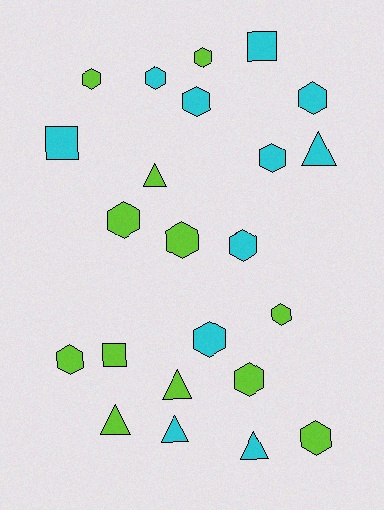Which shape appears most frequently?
Hexagon, with 14 objects.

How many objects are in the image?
There are 23 objects.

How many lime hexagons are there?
There are 8 lime hexagons.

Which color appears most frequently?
Lime, with 12 objects.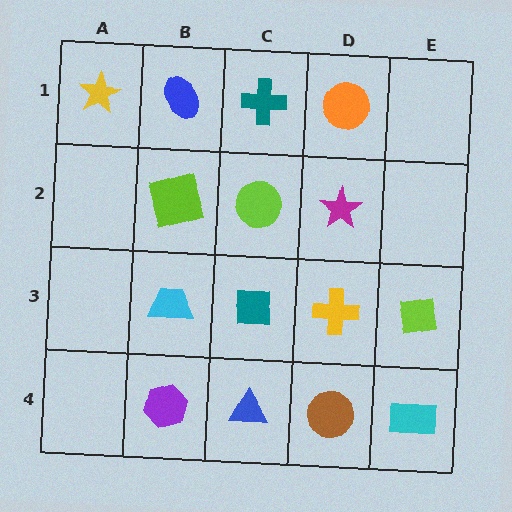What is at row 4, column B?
A purple hexagon.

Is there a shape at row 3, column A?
No, that cell is empty.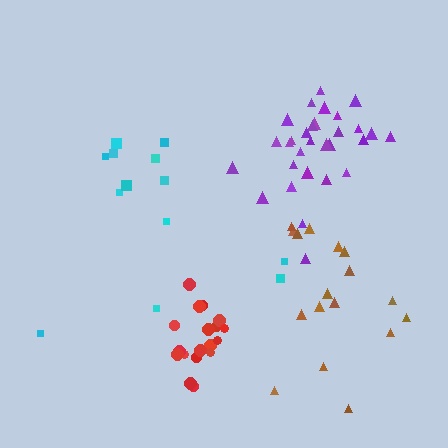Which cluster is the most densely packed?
Red.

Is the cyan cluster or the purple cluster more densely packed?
Purple.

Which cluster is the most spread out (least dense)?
Cyan.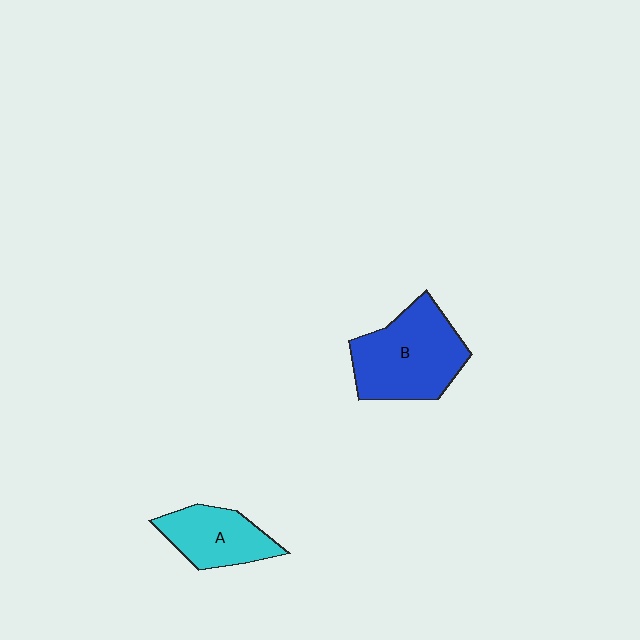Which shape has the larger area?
Shape B (blue).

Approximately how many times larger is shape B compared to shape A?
Approximately 1.6 times.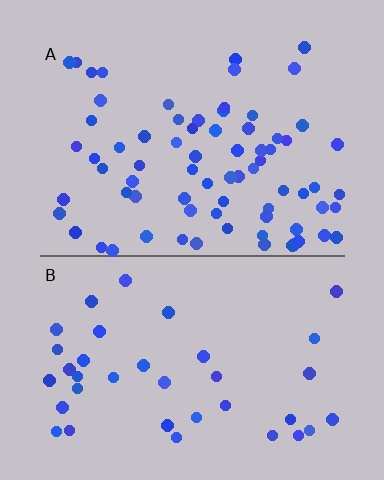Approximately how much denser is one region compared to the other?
Approximately 2.0× — region A over region B.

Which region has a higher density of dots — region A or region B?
A (the top).